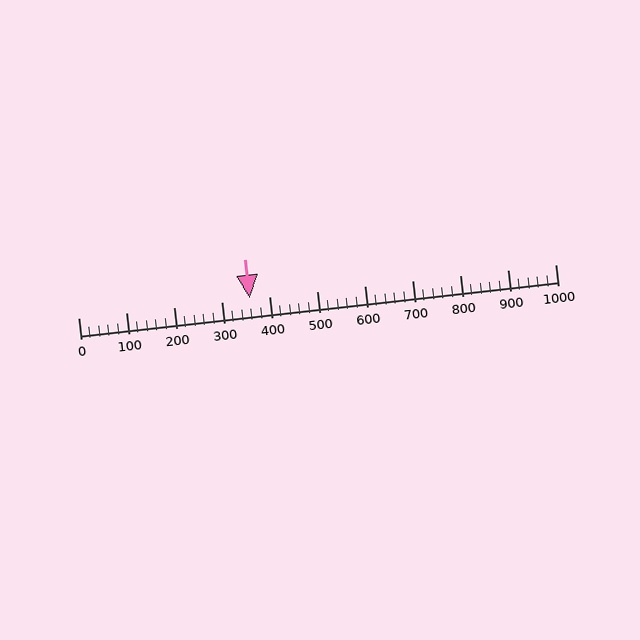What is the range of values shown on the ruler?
The ruler shows values from 0 to 1000.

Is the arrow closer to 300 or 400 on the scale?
The arrow is closer to 400.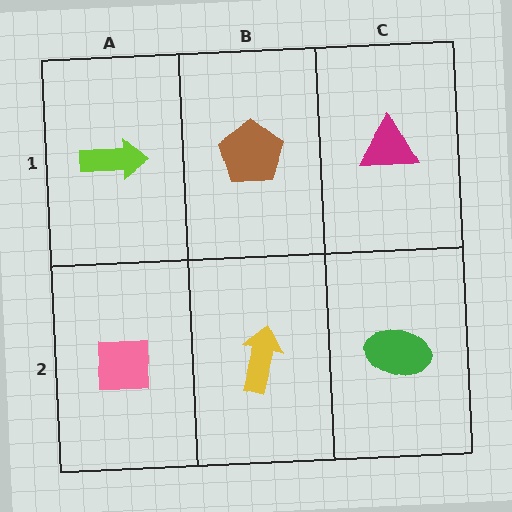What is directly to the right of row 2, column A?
A yellow arrow.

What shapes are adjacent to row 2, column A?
A lime arrow (row 1, column A), a yellow arrow (row 2, column B).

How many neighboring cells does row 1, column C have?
2.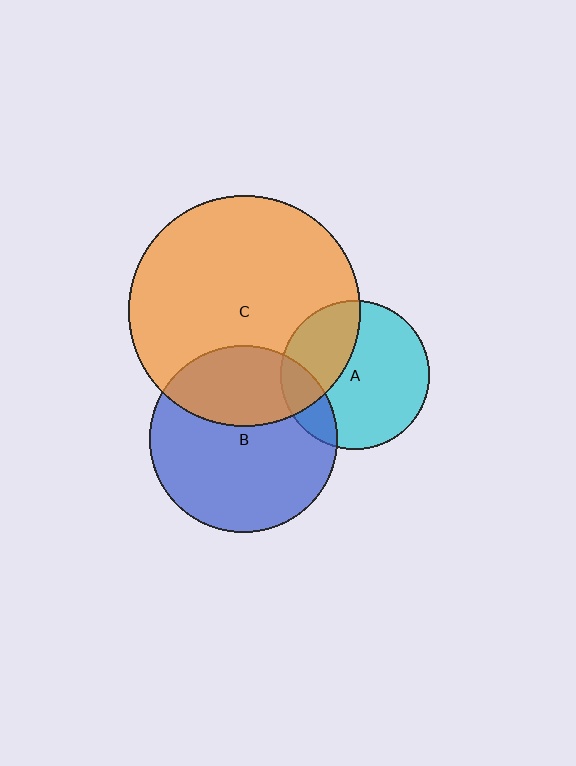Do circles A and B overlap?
Yes.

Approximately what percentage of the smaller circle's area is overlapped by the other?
Approximately 15%.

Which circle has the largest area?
Circle C (orange).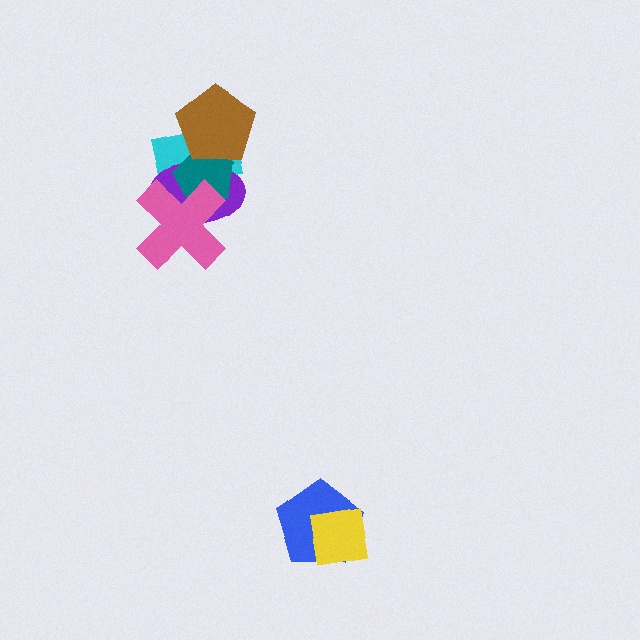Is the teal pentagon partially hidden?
Yes, it is partially covered by another shape.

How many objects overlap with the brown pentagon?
3 objects overlap with the brown pentagon.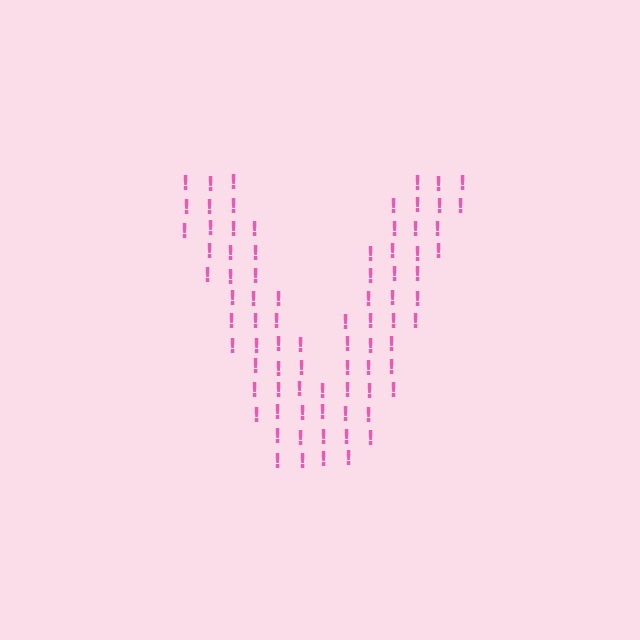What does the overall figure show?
The overall figure shows the letter V.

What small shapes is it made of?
It is made of small exclamation marks.